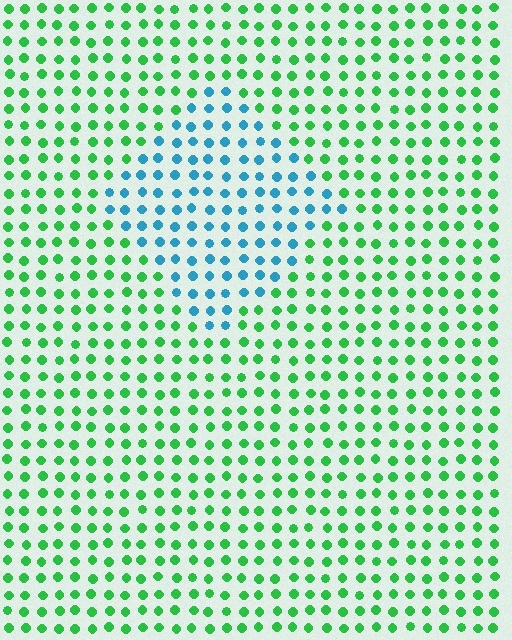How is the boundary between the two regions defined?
The boundary is defined purely by a slight shift in hue (about 64 degrees). Spacing, size, and orientation are identical on both sides.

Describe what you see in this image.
The image is filled with small green elements in a uniform arrangement. A diamond-shaped region is visible where the elements are tinted to a slightly different hue, forming a subtle color boundary.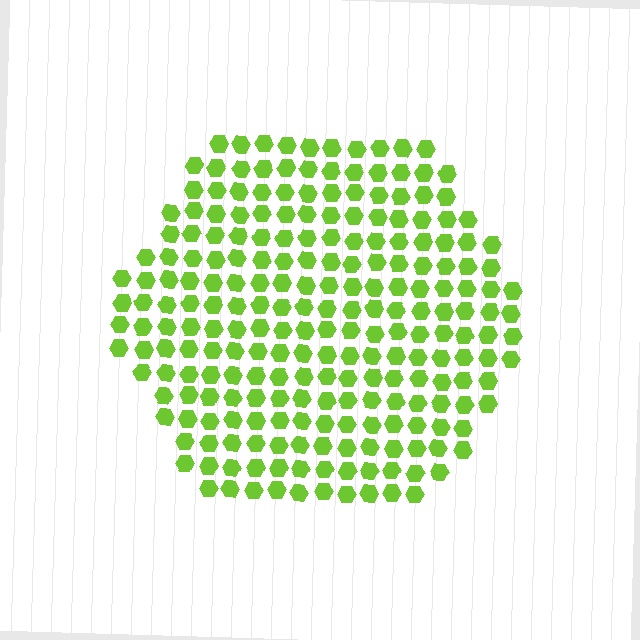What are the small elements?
The small elements are hexagons.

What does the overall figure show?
The overall figure shows a hexagon.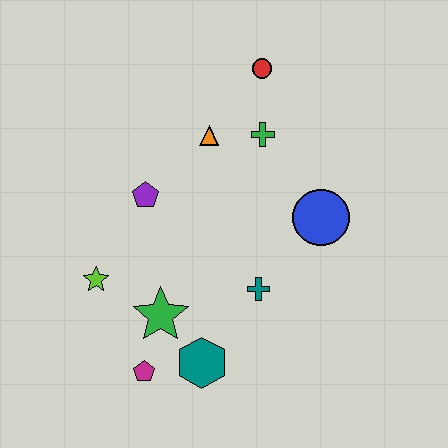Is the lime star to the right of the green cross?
No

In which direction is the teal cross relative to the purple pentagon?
The teal cross is to the right of the purple pentagon.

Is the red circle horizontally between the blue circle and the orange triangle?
Yes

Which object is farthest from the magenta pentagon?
The red circle is farthest from the magenta pentagon.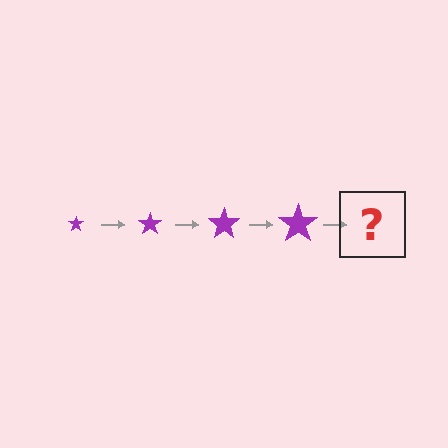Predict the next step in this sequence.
The next step is a purple star, larger than the previous one.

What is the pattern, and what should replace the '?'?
The pattern is that the star gets progressively larger each step. The '?' should be a purple star, larger than the previous one.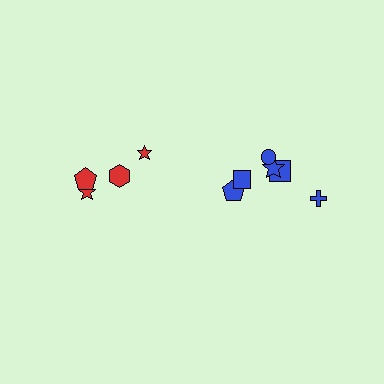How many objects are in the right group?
There are 6 objects.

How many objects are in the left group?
There are 4 objects.